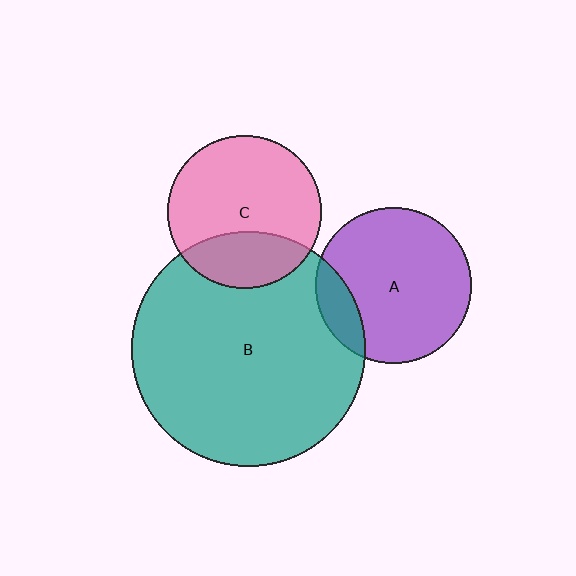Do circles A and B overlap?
Yes.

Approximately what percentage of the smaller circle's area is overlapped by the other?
Approximately 15%.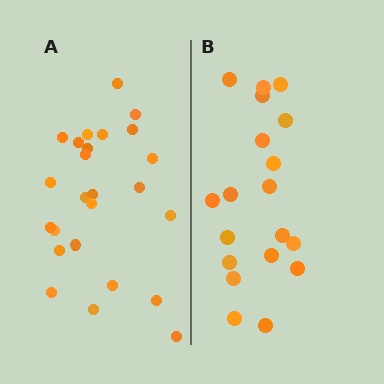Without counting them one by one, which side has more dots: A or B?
Region A (the left region) has more dots.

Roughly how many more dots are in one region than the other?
Region A has about 6 more dots than region B.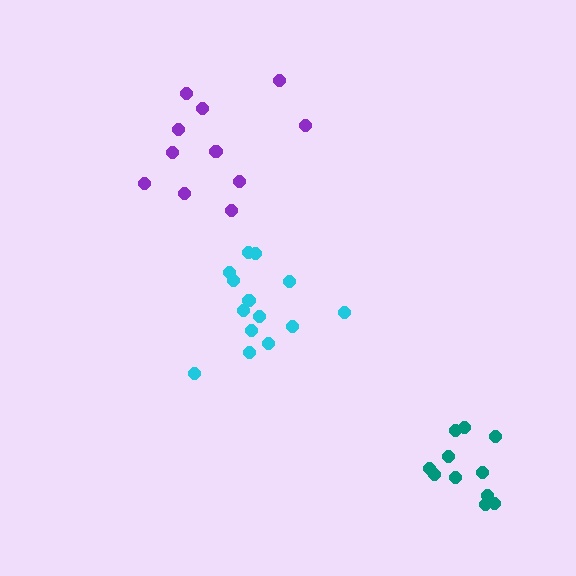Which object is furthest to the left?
The purple cluster is leftmost.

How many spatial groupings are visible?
There are 3 spatial groupings.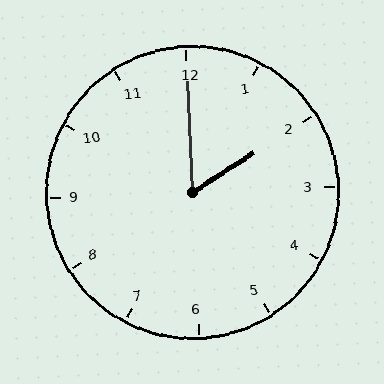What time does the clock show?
2:00.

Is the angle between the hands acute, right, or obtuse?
It is acute.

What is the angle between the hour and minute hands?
Approximately 60 degrees.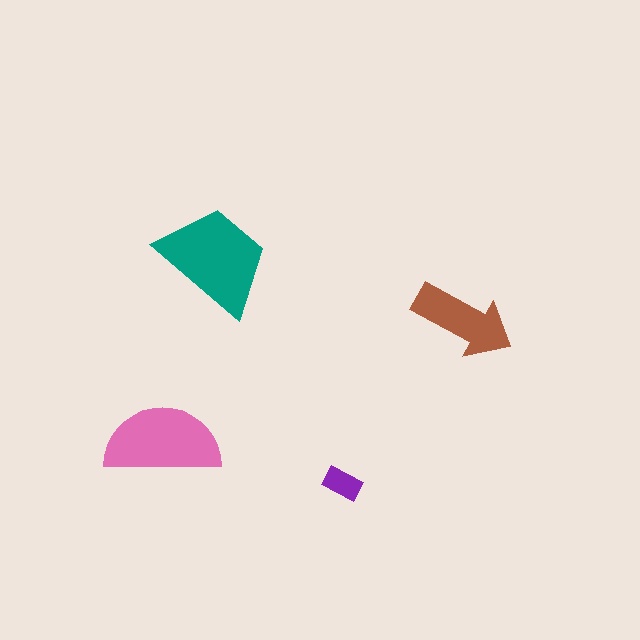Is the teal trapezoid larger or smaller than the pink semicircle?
Larger.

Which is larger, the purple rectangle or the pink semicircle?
The pink semicircle.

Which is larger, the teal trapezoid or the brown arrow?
The teal trapezoid.